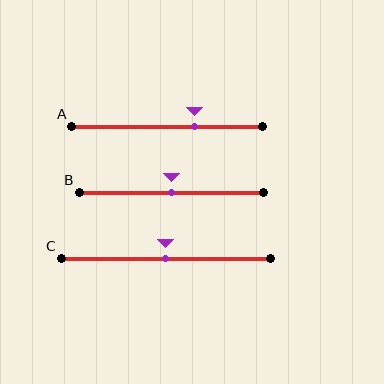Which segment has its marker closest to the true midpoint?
Segment B has its marker closest to the true midpoint.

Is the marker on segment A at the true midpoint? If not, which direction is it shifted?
No, the marker on segment A is shifted to the right by about 15% of the segment length.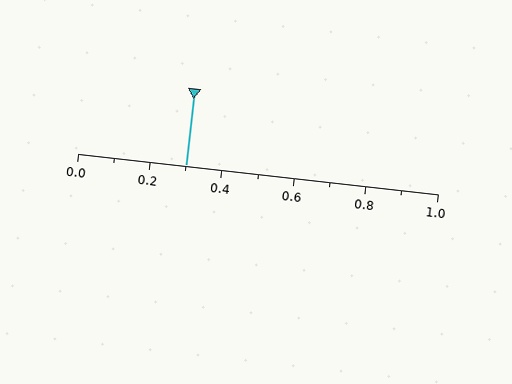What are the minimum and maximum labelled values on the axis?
The axis runs from 0.0 to 1.0.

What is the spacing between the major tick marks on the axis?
The major ticks are spaced 0.2 apart.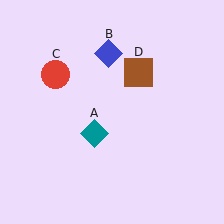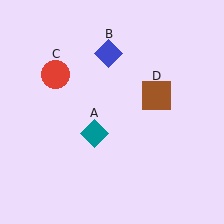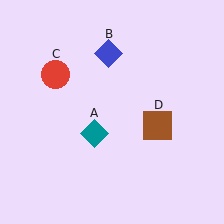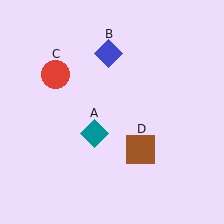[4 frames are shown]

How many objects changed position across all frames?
1 object changed position: brown square (object D).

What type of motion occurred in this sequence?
The brown square (object D) rotated clockwise around the center of the scene.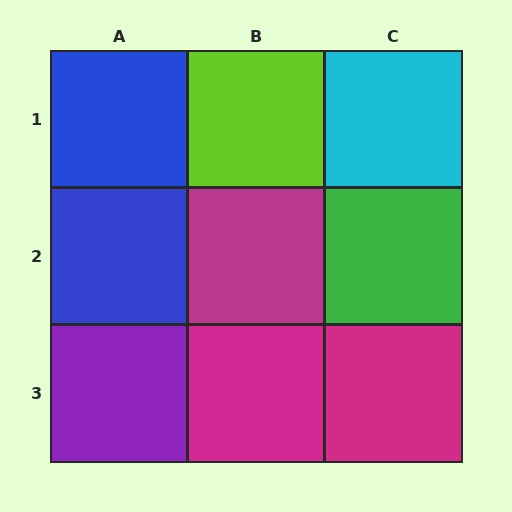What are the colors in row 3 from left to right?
Purple, magenta, magenta.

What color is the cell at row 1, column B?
Lime.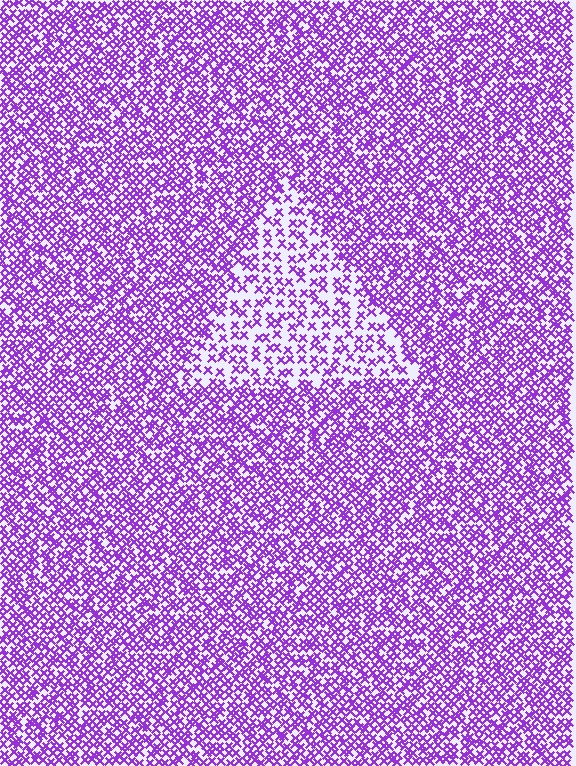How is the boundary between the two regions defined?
The boundary is defined by a change in element density (approximately 2.0x ratio). All elements are the same color, size, and shape.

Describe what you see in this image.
The image contains small purple elements arranged at two different densities. A triangle-shaped region is visible where the elements are less densely packed than the surrounding area.